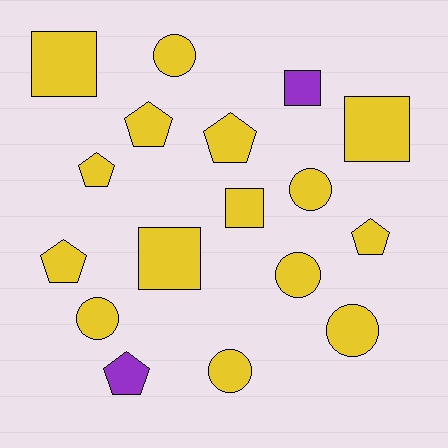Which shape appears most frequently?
Pentagon, with 6 objects.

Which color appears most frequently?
Yellow, with 15 objects.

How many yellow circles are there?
There are 6 yellow circles.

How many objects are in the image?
There are 17 objects.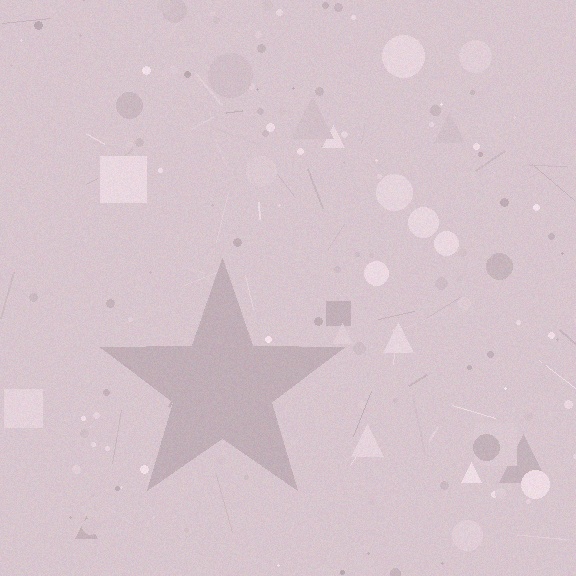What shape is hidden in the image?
A star is hidden in the image.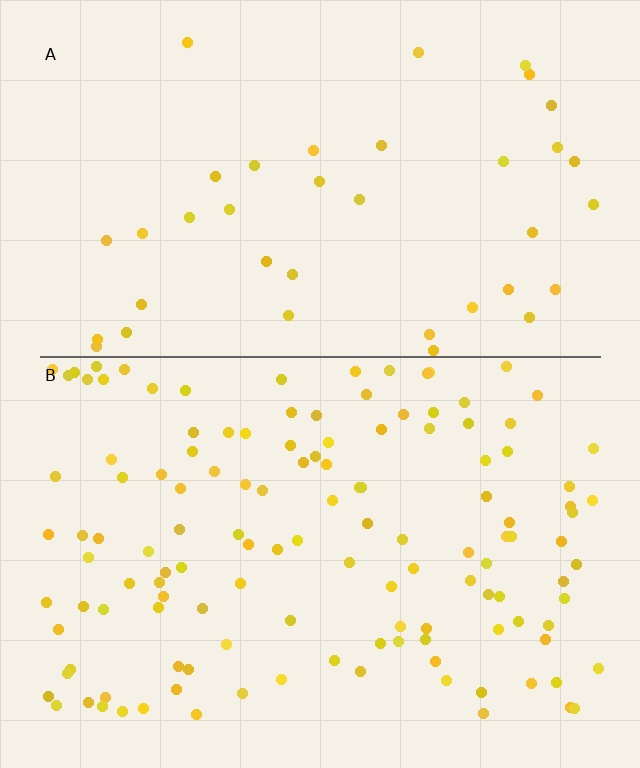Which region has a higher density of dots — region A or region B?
B (the bottom).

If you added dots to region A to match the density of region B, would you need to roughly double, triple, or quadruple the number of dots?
Approximately triple.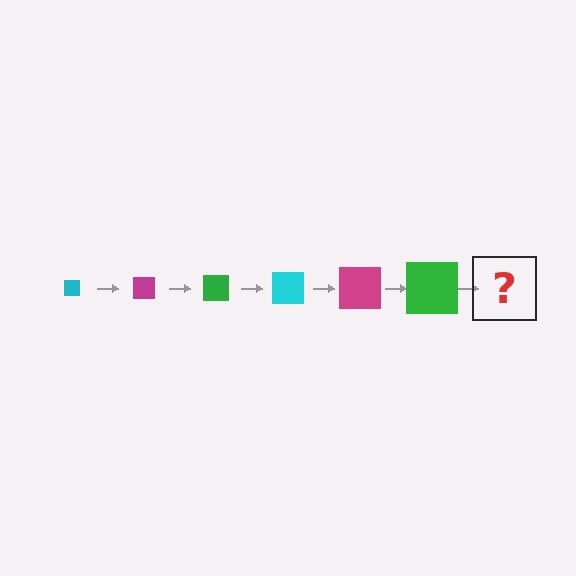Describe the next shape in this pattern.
It should be a cyan square, larger than the previous one.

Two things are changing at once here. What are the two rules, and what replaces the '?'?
The two rules are that the square grows larger each step and the color cycles through cyan, magenta, and green. The '?' should be a cyan square, larger than the previous one.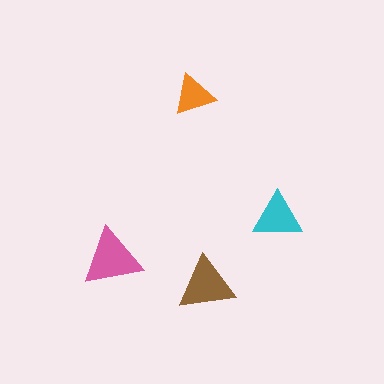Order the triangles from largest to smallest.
the pink one, the brown one, the cyan one, the orange one.